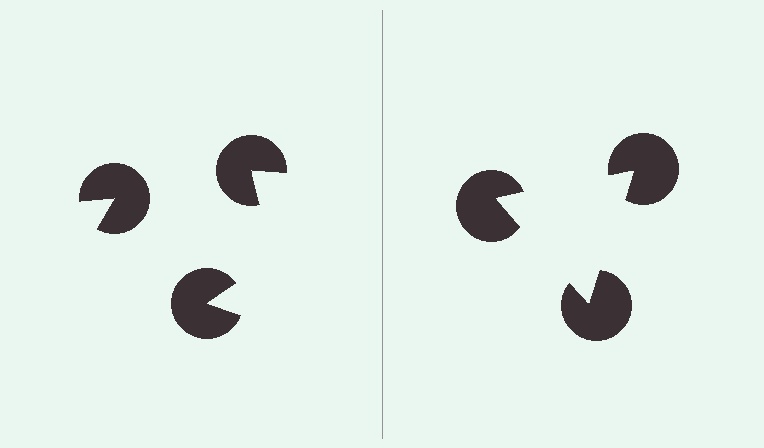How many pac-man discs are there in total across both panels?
6 — 3 on each side.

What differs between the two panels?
The pac-man discs are positioned identically on both sides; only the wedge orientations differ. On the right they align to a triangle; on the left they are misaligned.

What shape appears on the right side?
An illusory triangle.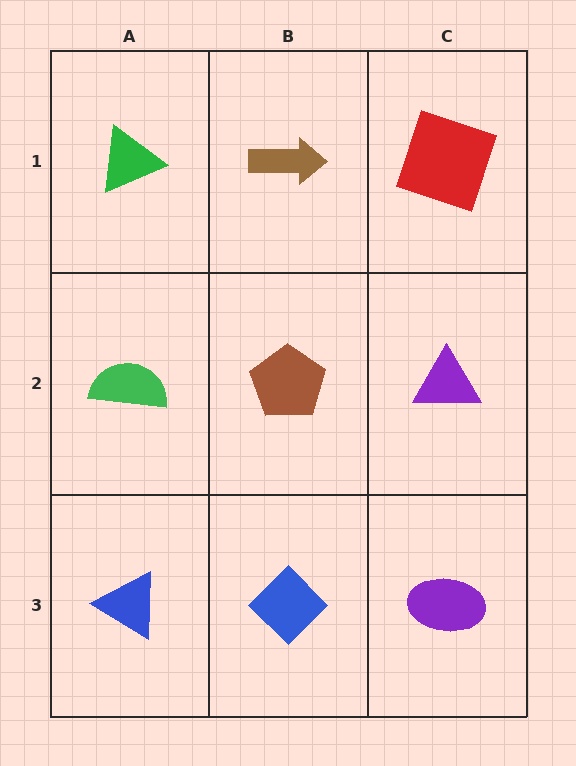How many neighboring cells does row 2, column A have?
3.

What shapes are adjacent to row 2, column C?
A red square (row 1, column C), a purple ellipse (row 3, column C), a brown pentagon (row 2, column B).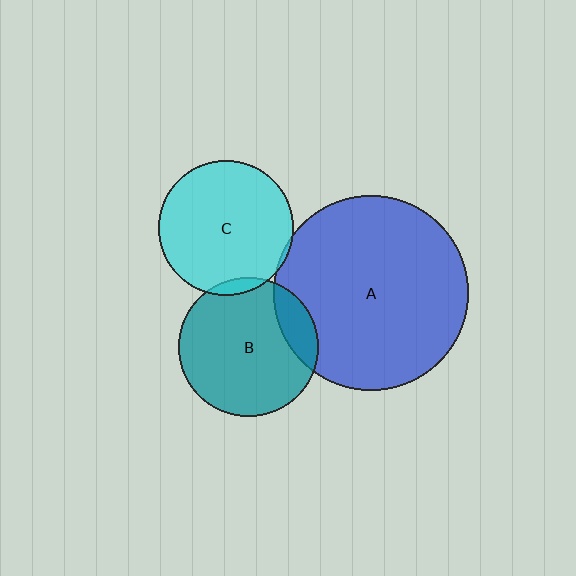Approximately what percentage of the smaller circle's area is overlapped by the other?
Approximately 15%.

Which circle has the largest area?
Circle A (blue).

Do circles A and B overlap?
Yes.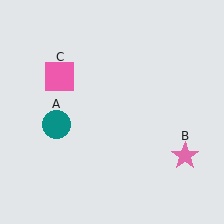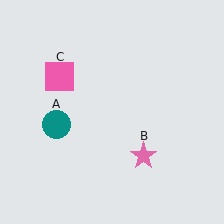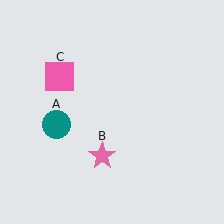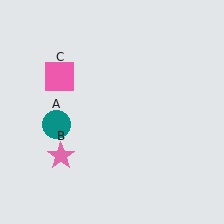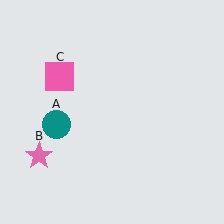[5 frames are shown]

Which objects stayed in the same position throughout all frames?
Teal circle (object A) and pink square (object C) remained stationary.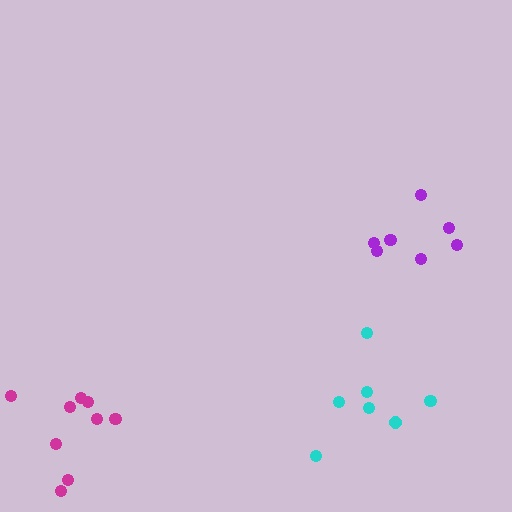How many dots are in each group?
Group 1: 9 dots, Group 2: 7 dots, Group 3: 7 dots (23 total).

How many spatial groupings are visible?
There are 3 spatial groupings.